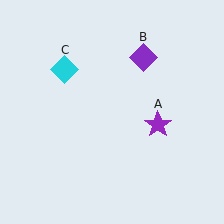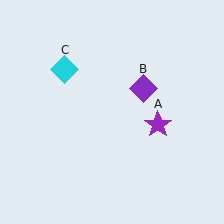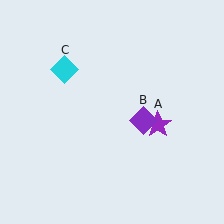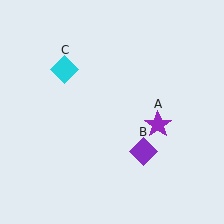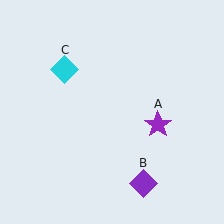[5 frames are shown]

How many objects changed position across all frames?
1 object changed position: purple diamond (object B).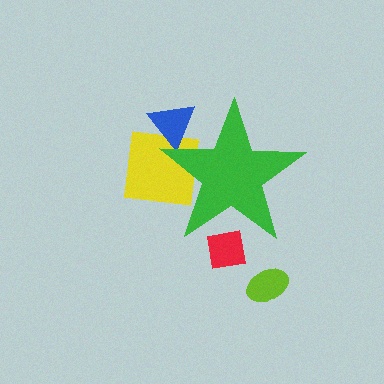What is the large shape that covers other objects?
A green star.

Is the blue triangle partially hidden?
Yes, the blue triangle is partially hidden behind the green star.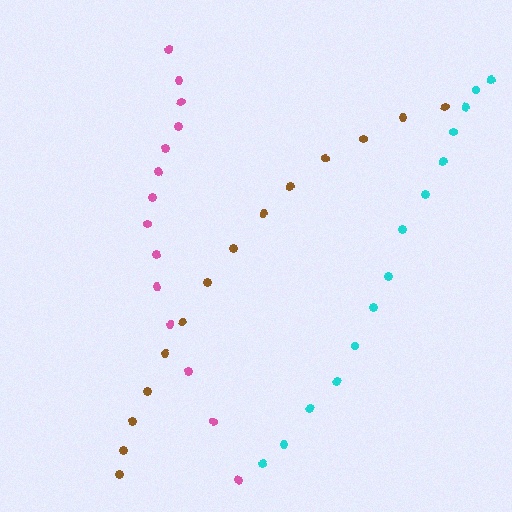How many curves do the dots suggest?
There are 3 distinct paths.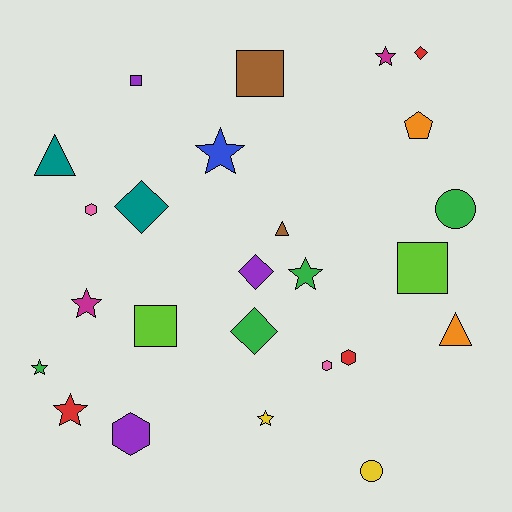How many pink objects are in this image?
There are 2 pink objects.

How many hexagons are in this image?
There are 4 hexagons.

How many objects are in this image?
There are 25 objects.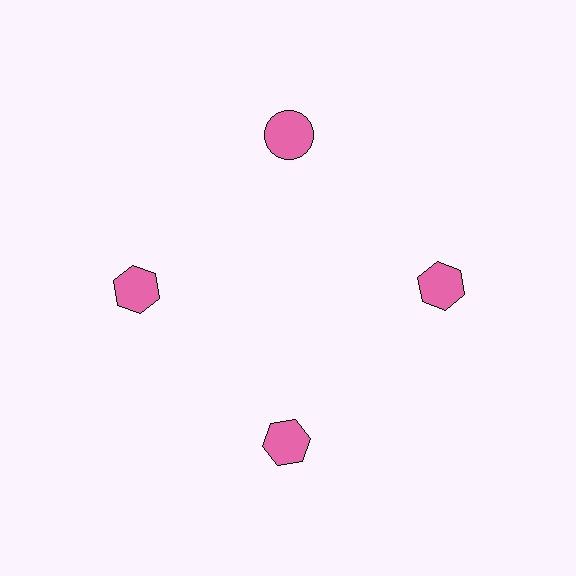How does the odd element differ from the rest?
It has a different shape: circle instead of hexagon.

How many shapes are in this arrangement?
There are 4 shapes arranged in a ring pattern.